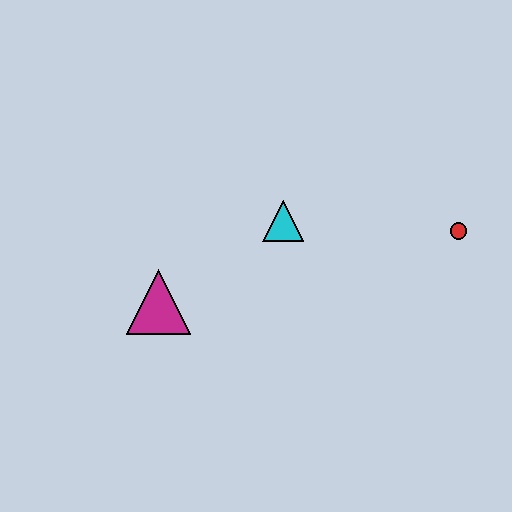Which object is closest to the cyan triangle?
The magenta triangle is closest to the cyan triangle.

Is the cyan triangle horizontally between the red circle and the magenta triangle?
Yes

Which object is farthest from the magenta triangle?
The red circle is farthest from the magenta triangle.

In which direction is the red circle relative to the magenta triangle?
The red circle is to the right of the magenta triangle.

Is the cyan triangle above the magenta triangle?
Yes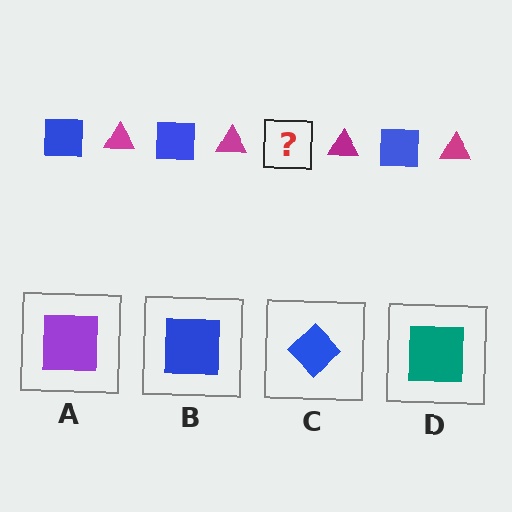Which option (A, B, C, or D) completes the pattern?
B.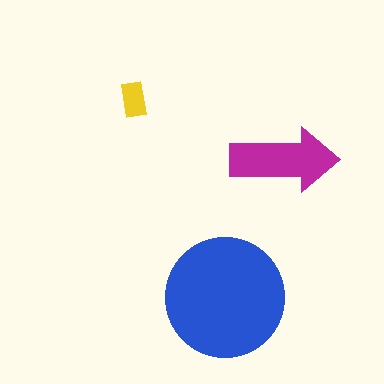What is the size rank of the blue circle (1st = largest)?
1st.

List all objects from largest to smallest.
The blue circle, the magenta arrow, the yellow rectangle.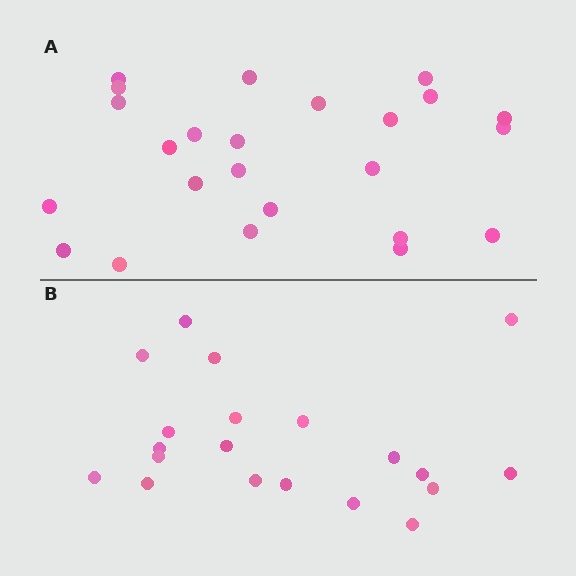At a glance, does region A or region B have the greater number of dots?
Region A (the top region) has more dots.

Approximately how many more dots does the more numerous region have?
Region A has about 4 more dots than region B.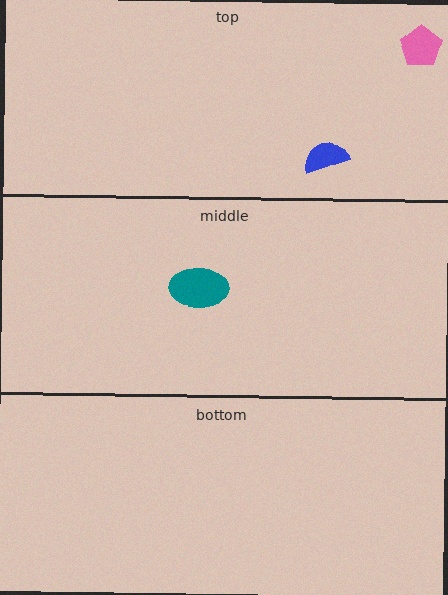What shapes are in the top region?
The blue semicircle, the pink pentagon.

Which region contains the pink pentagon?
The top region.